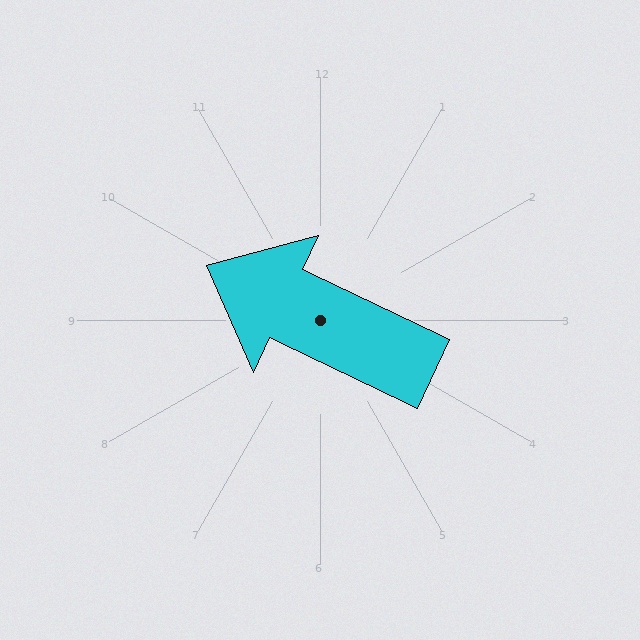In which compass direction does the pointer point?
Northwest.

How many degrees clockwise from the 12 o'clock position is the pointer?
Approximately 295 degrees.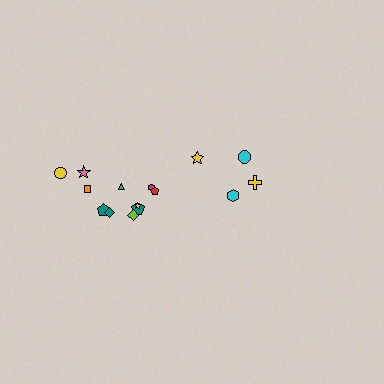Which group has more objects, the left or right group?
The left group.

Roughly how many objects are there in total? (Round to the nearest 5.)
Roughly 15 objects in total.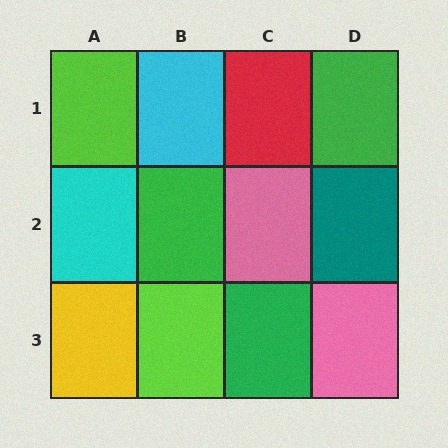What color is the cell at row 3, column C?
Green.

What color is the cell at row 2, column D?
Teal.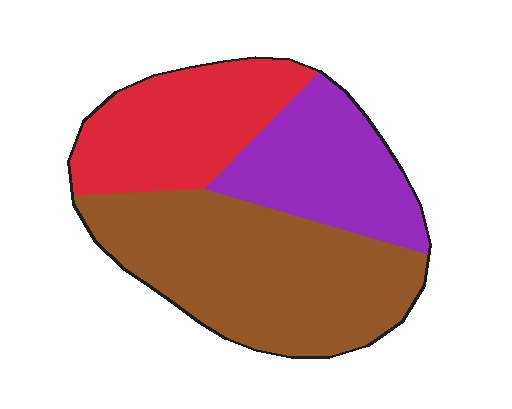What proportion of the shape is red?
Red covers around 25% of the shape.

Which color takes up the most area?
Brown, at roughly 45%.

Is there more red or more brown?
Brown.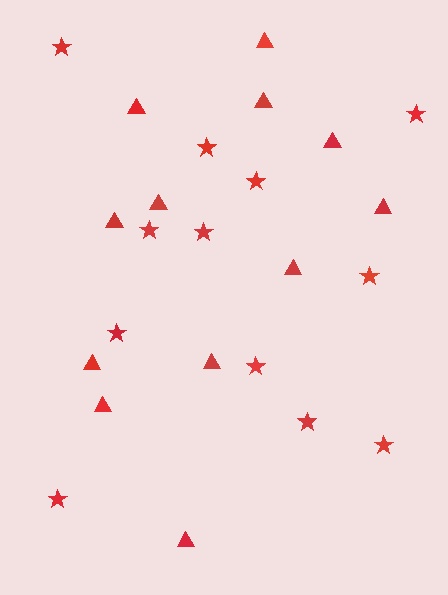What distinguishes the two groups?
There are 2 groups: one group of stars (12) and one group of triangles (12).